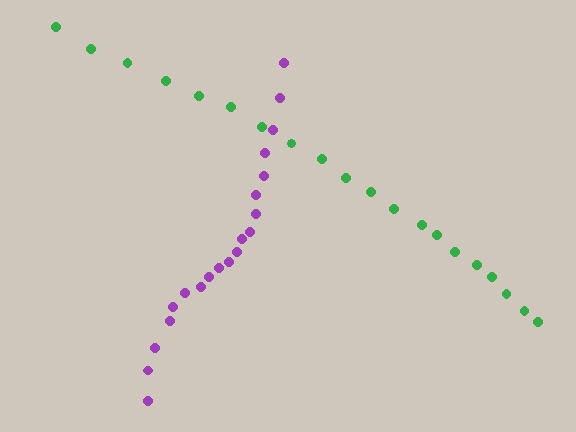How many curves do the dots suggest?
There are 2 distinct paths.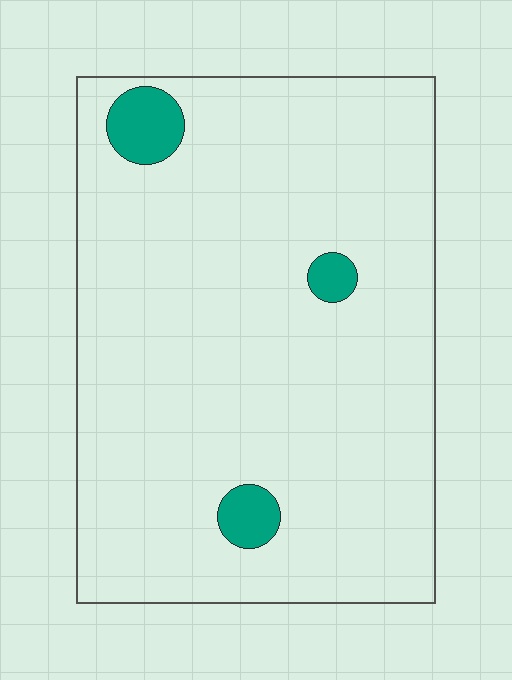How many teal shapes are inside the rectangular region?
3.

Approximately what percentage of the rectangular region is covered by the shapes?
Approximately 5%.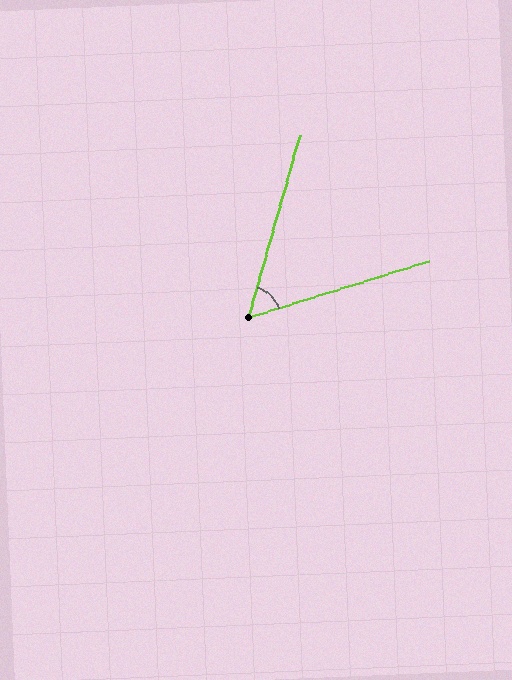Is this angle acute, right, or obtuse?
It is acute.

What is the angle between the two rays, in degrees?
Approximately 57 degrees.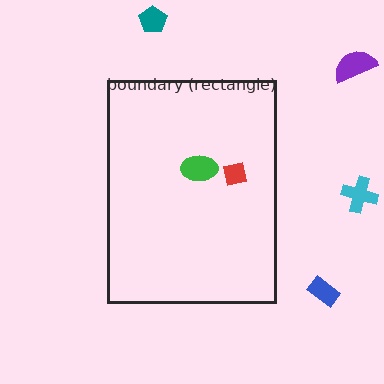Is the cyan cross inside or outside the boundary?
Outside.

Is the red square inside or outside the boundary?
Inside.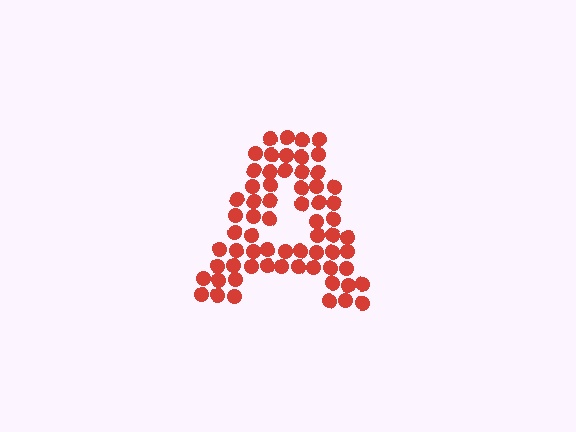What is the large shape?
The large shape is the letter A.